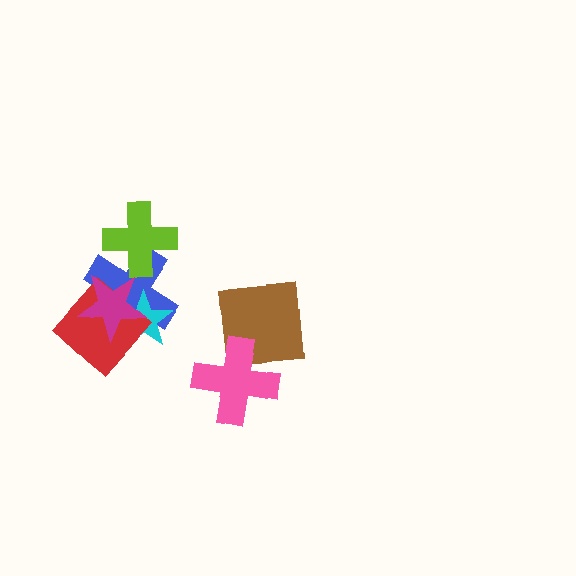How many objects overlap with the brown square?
1 object overlaps with the brown square.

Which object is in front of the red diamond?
The magenta star is in front of the red diamond.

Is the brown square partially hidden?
Yes, it is partially covered by another shape.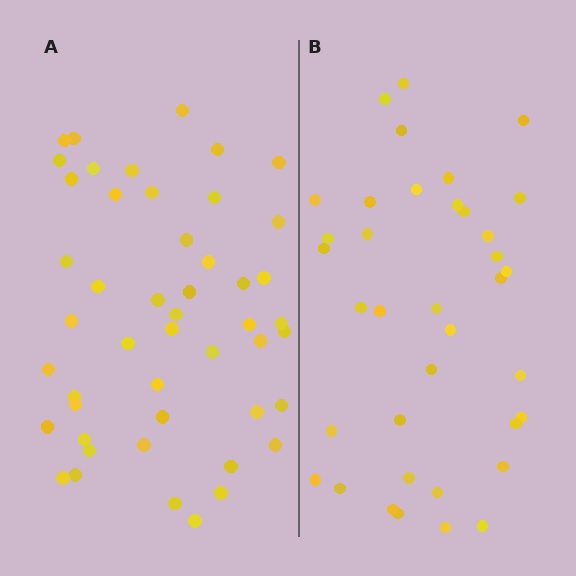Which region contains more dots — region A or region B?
Region A (the left region) has more dots.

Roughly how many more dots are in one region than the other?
Region A has roughly 12 or so more dots than region B.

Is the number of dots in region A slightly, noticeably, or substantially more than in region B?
Region A has noticeably more, but not dramatically so. The ratio is roughly 1.3 to 1.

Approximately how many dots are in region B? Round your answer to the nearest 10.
About 40 dots. (The exact count is 37, which rounds to 40.)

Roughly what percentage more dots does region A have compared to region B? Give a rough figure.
About 30% more.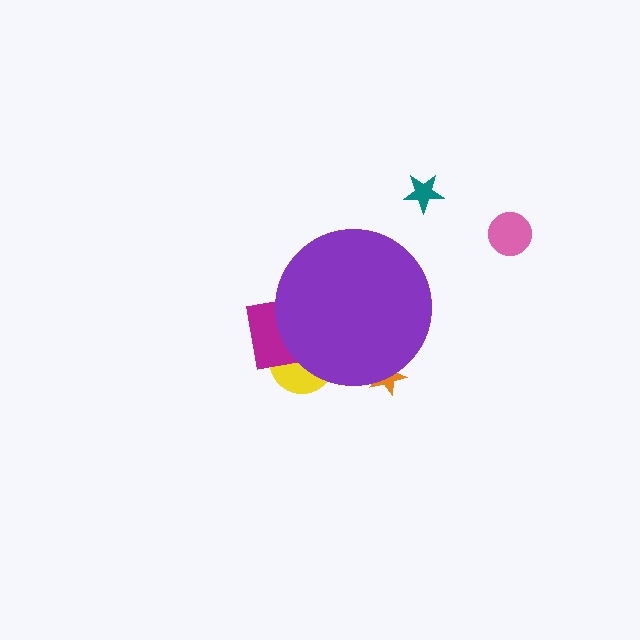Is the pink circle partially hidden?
No, the pink circle is fully visible.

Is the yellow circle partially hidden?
Yes, the yellow circle is partially hidden behind the purple circle.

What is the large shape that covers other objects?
A purple circle.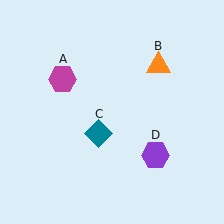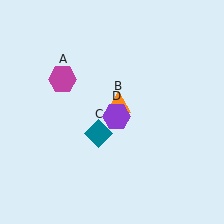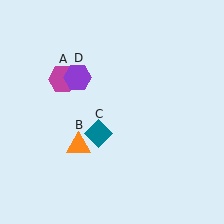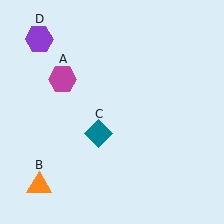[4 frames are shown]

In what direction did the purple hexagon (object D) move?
The purple hexagon (object D) moved up and to the left.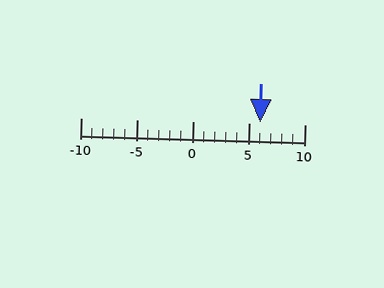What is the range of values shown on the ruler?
The ruler shows values from -10 to 10.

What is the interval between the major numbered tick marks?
The major tick marks are spaced 5 units apart.